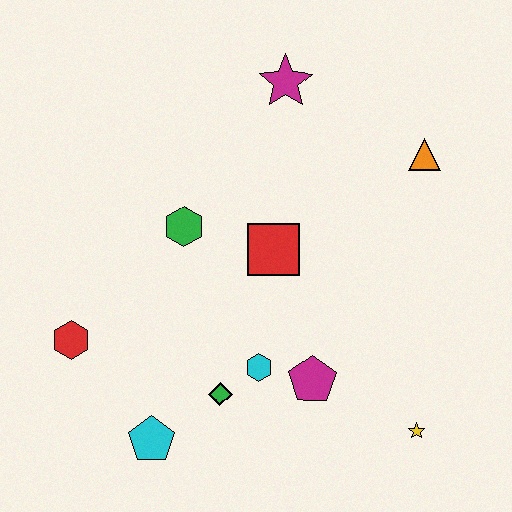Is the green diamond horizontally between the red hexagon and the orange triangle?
Yes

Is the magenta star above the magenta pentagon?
Yes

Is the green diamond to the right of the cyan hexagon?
No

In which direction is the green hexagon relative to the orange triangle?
The green hexagon is to the left of the orange triangle.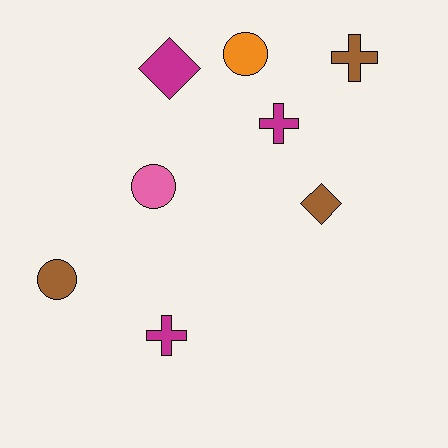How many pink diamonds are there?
There are no pink diamonds.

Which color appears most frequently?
Magenta, with 3 objects.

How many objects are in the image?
There are 8 objects.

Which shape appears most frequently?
Cross, with 3 objects.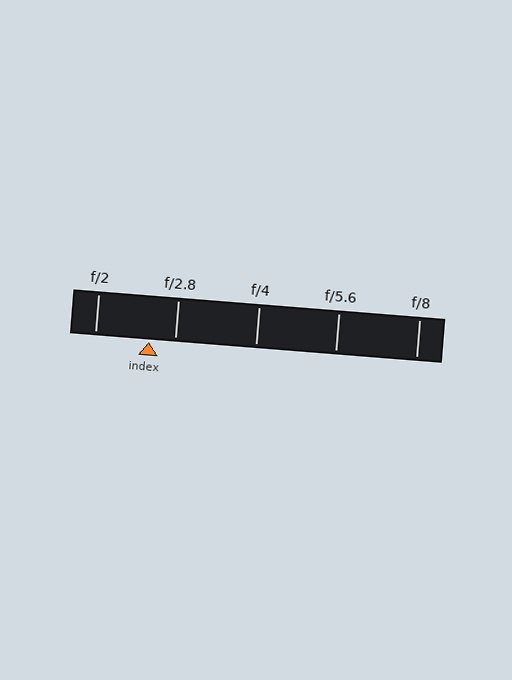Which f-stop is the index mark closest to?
The index mark is closest to f/2.8.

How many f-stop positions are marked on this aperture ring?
There are 5 f-stop positions marked.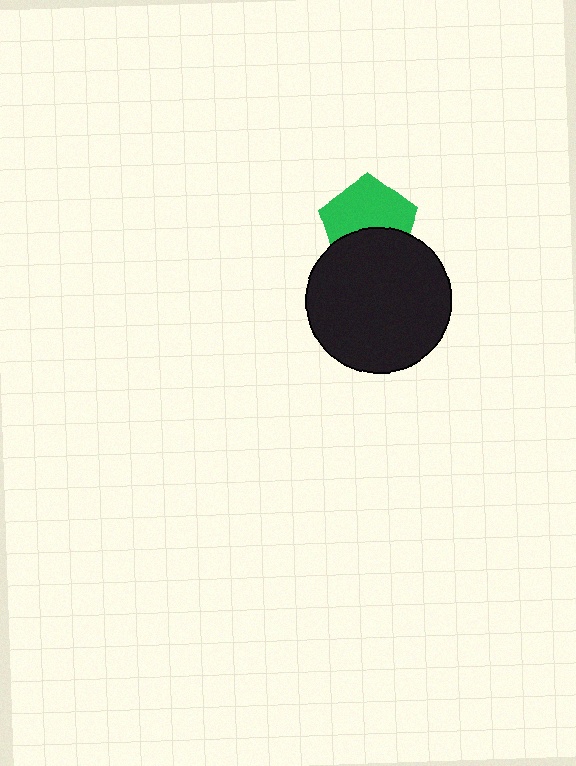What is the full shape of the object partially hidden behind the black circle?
The partially hidden object is a green pentagon.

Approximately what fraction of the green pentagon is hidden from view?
Roughly 40% of the green pentagon is hidden behind the black circle.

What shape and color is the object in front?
The object in front is a black circle.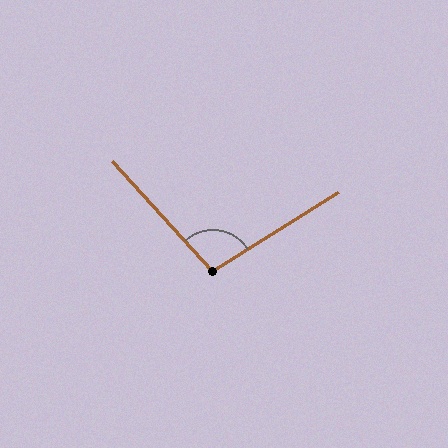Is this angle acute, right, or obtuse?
It is obtuse.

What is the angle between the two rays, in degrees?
Approximately 100 degrees.